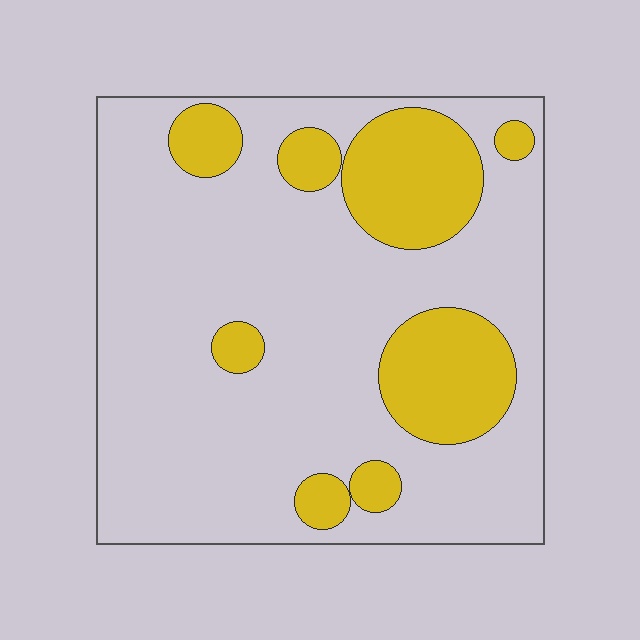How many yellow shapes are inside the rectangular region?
8.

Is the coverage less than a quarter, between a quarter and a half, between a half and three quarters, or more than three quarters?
Less than a quarter.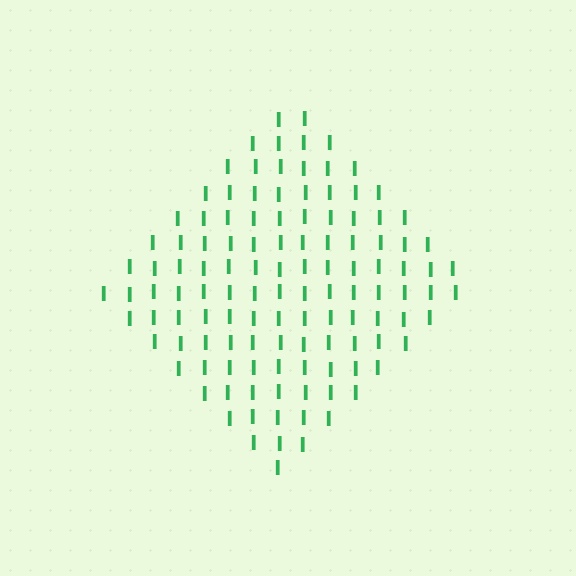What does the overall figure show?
The overall figure shows a diamond.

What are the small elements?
The small elements are letter I's.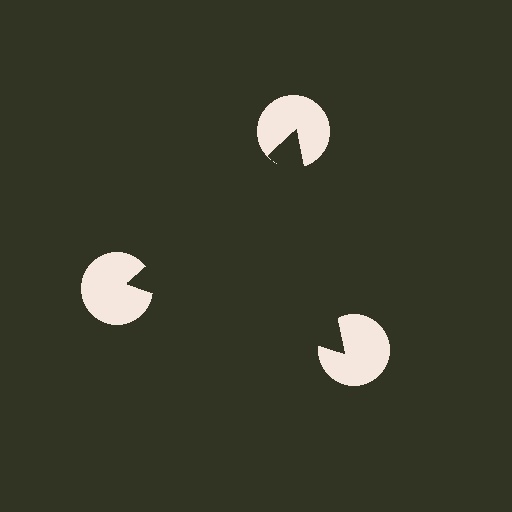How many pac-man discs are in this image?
There are 3 — one at each vertex of the illusory triangle.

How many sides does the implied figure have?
3 sides.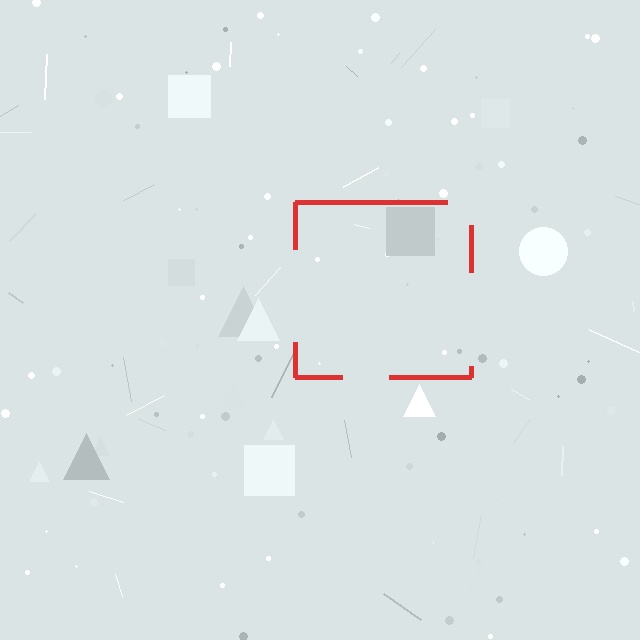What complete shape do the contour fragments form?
The contour fragments form a square.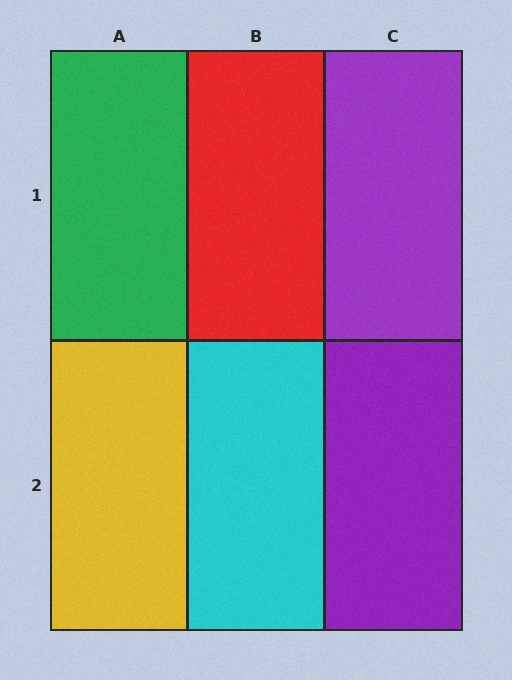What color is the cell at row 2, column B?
Cyan.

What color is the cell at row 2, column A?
Yellow.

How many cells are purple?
2 cells are purple.